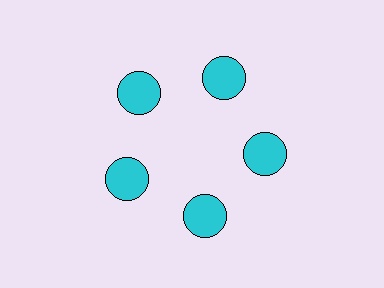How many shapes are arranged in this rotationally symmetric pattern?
There are 5 shapes, arranged in 5 groups of 1.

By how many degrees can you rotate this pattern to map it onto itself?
The pattern maps onto itself every 72 degrees of rotation.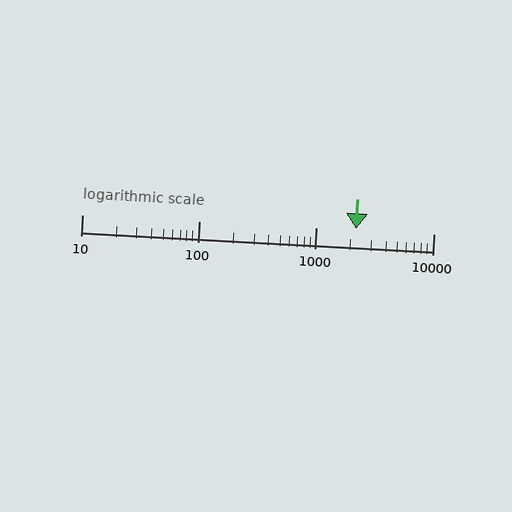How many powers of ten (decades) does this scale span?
The scale spans 3 decades, from 10 to 10000.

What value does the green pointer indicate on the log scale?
The pointer indicates approximately 2200.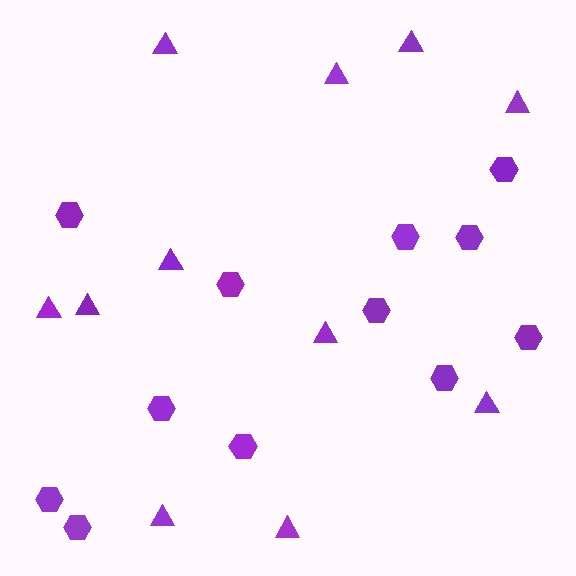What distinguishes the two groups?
There are 2 groups: one group of triangles (11) and one group of hexagons (12).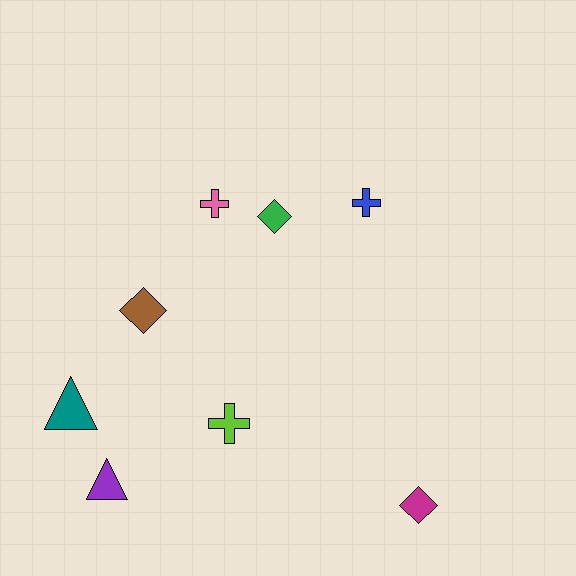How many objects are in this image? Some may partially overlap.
There are 8 objects.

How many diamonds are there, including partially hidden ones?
There are 3 diamonds.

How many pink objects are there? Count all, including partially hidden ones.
There is 1 pink object.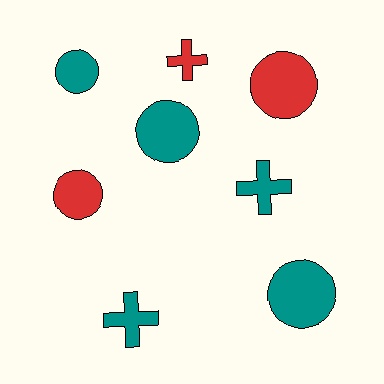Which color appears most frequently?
Teal, with 5 objects.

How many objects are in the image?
There are 8 objects.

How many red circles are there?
There are 2 red circles.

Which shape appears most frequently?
Circle, with 5 objects.